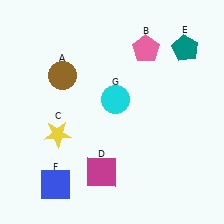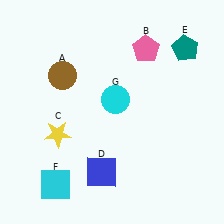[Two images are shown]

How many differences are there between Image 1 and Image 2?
There are 2 differences between the two images.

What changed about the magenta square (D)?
In Image 1, D is magenta. In Image 2, it changed to blue.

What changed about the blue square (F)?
In Image 1, F is blue. In Image 2, it changed to cyan.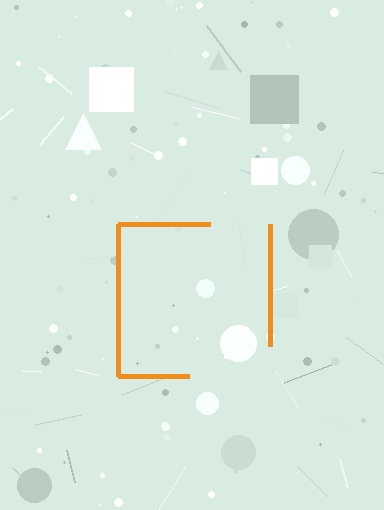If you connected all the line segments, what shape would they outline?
They would outline a square.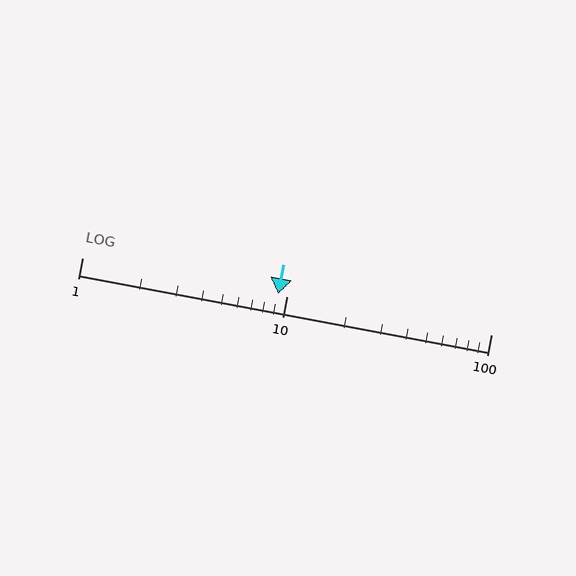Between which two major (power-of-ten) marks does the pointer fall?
The pointer is between 1 and 10.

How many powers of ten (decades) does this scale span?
The scale spans 2 decades, from 1 to 100.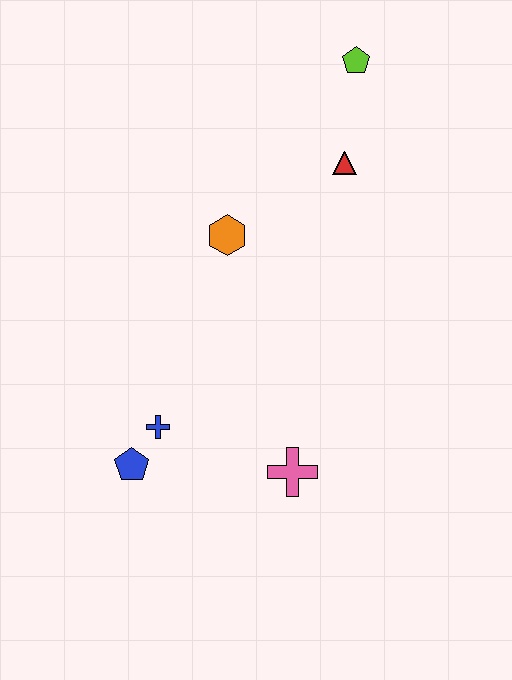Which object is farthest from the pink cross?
The lime pentagon is farthest from the pink cross.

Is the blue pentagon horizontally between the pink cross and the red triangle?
No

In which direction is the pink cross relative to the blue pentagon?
The pink cross is to the right of the blue pentagon.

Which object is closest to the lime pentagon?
The red triangle is closest to the lime pentagon.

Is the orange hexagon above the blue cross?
Yes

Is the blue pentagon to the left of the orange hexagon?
Yes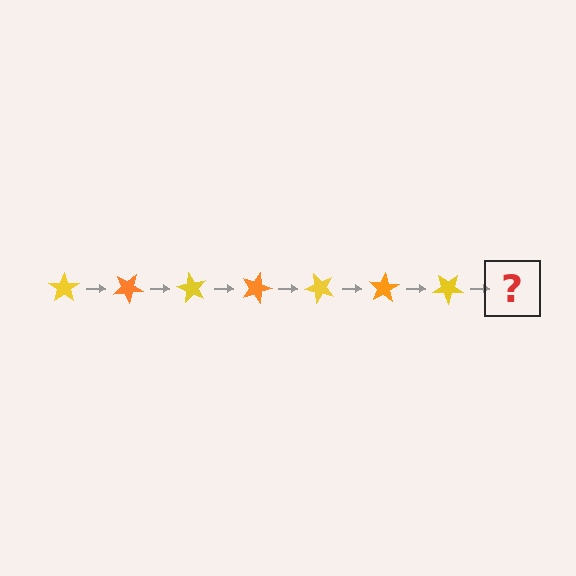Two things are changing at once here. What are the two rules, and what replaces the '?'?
The two rules are that it rotates 30 degrees each step and the color cycles through yellow and orange. The '?' should be an orange star, rotated 210 degrees from the start.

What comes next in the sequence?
The next element should be an orange star, rotated 210 degrees from the start.